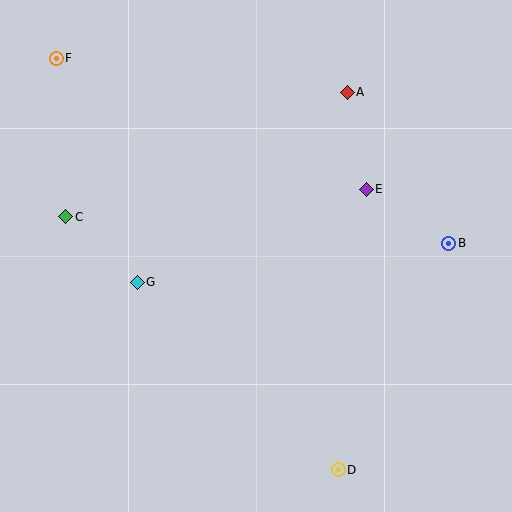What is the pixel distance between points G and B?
The distance between G and B is 314 pixels.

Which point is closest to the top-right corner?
Point A is closest to the top-right corner.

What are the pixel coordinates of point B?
Point B is at (449, 243).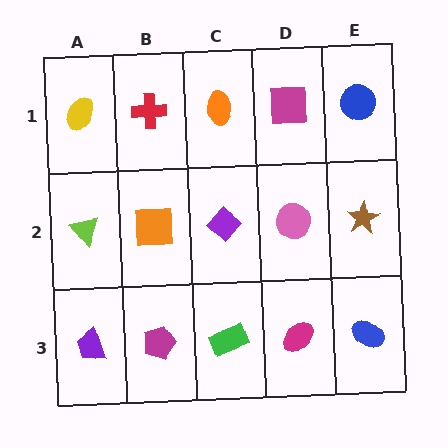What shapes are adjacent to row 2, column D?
A magenta square (row 1, column D), a magenta ellipse (row 3, column D), a purple diamond (row 2, column C), a brown star (row 2, column E).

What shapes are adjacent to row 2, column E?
A blue circle (row 1, column E), a blue ellipse (row 3, column E), a pink circle (row 2, column D).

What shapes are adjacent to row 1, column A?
A lime triangle (row 2, column A), a red cross (row 1, column B).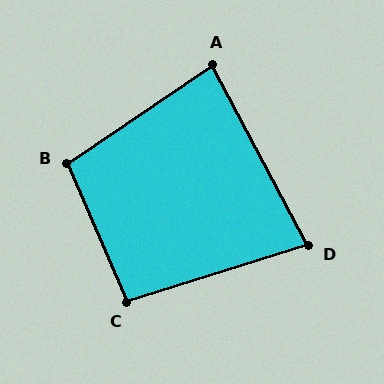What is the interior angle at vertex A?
Approximately 84 degrees (acute).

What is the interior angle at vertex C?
Approximately 96 degrees (obtuse).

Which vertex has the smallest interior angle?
D, at approximately 79 degrees.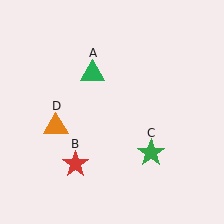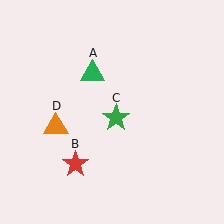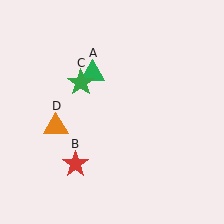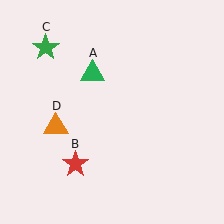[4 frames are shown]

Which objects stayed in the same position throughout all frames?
Green triangle (object A) and red star (object B) and orange triangle (object D) remained stationary.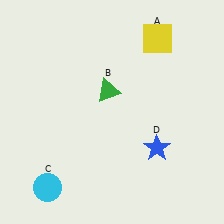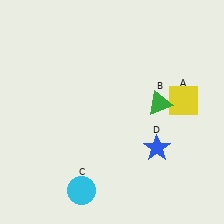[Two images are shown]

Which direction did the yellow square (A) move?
The yellow square (A) moved down.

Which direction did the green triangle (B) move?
The green triangle (B) moved right.